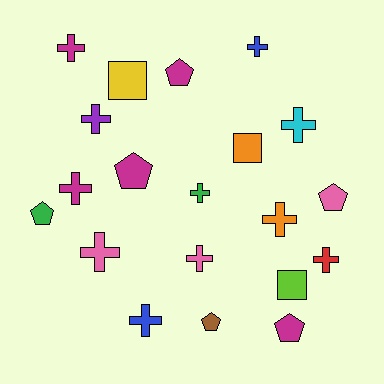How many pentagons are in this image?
There are 6 pentagons.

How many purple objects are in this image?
There is 1 purple object.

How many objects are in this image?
There are 20 objects.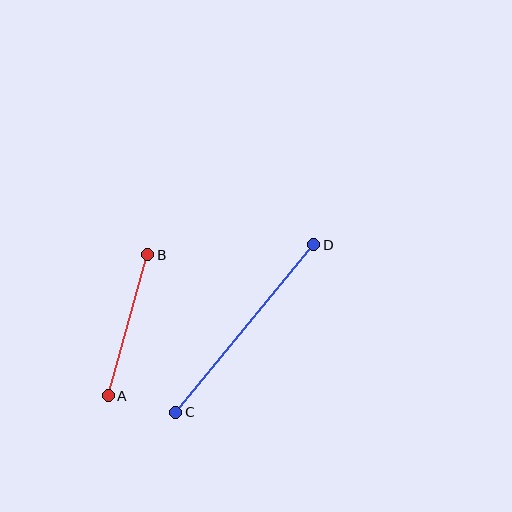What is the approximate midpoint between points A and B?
The midpoint is at approximately (128, 325) pixels.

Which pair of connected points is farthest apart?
Points C and D are farthest apart.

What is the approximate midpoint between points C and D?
The midpoint is at approximately (245, 329) pixels.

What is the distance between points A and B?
The distance is approximately 146 pixels.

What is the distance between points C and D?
The distance is approximately 217 pixels.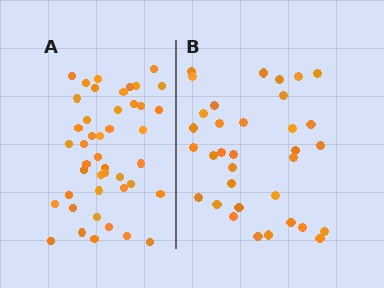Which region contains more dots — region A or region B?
Region A (the left region) has more dots.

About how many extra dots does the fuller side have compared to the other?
Region A has roughly 10 or so more dots than region B.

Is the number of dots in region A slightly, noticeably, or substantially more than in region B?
Region A has noticeably more, but not dramatically so. The ratio is roughly 1.3 to 1.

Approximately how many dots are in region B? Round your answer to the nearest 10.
About 30 dots. (The exact count is 34, which rounds to 30.)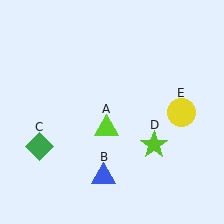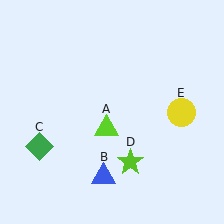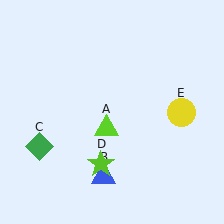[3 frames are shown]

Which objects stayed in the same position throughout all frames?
Lime triangle (object A) and blue triangle (object B) and green diamond (object C) and yellow circle (object E) remained stationary.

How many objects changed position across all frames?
1 object changed position: lime star (object D).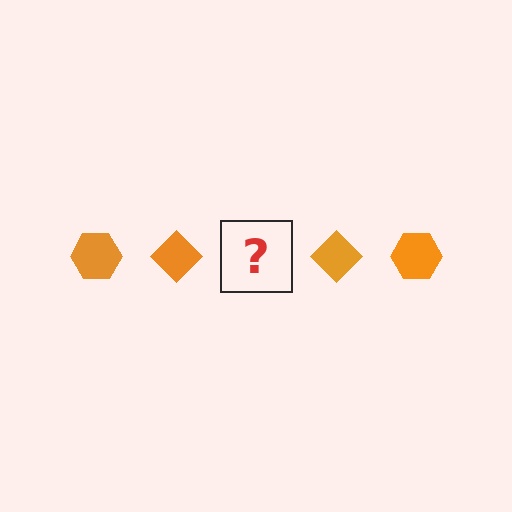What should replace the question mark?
The question mark should be replaced with an orange hexagon.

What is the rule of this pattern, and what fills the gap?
The rule is that the pattern cycles through hexagon, diamond shapes in orange. The gap should be filled with an orange hexagon.